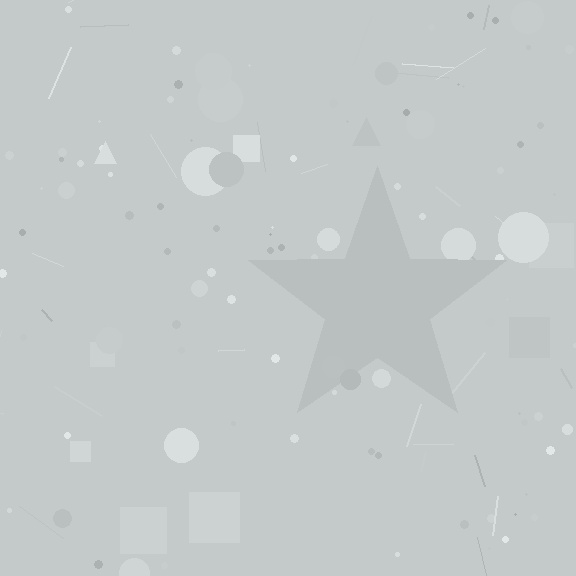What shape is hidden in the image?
A star is hidden in the image.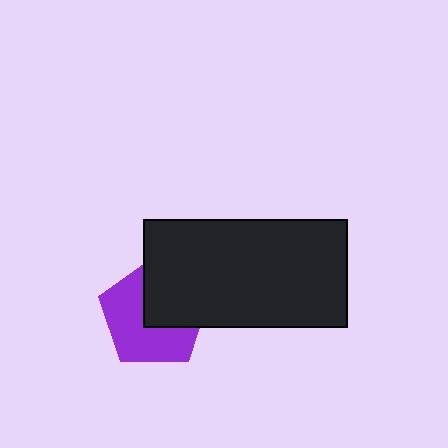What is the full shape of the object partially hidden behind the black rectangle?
The partially hidden object is a purple pentagon.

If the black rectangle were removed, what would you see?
You would see the complete purple pentagon.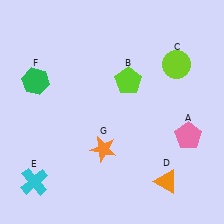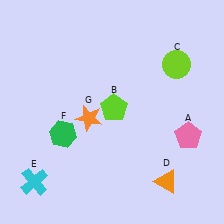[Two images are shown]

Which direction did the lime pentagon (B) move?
The lime pentagon (B) moved down.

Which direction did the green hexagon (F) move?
The green hexagon (F) moved down.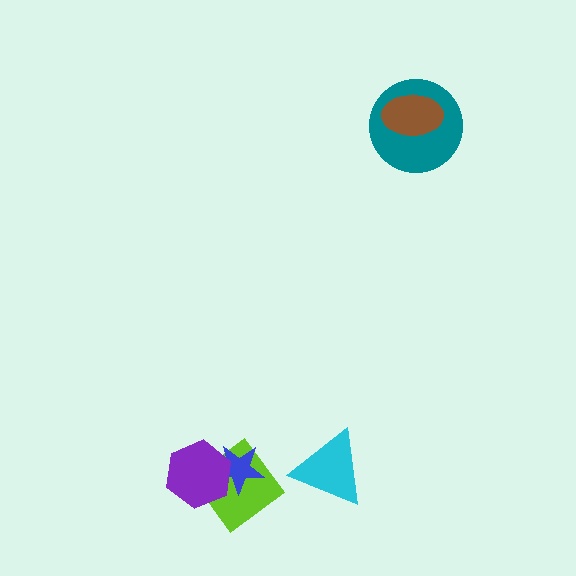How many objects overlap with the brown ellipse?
1 object overlaps with the brown ellipse.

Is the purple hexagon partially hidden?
No, no other shape covers it.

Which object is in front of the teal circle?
The brown ellipse is in front of the teal circle.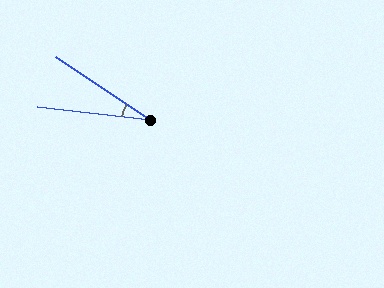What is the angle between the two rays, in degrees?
Approximately 27 degrees.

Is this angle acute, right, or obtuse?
It is acute.